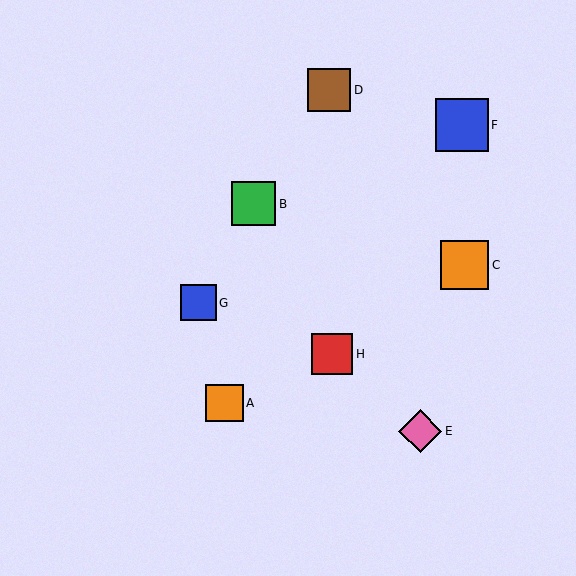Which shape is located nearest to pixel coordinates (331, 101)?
The brown square (labeled D) at (329, 90) is nearest to that location.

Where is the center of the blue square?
The center of the blue square is at (199, 303).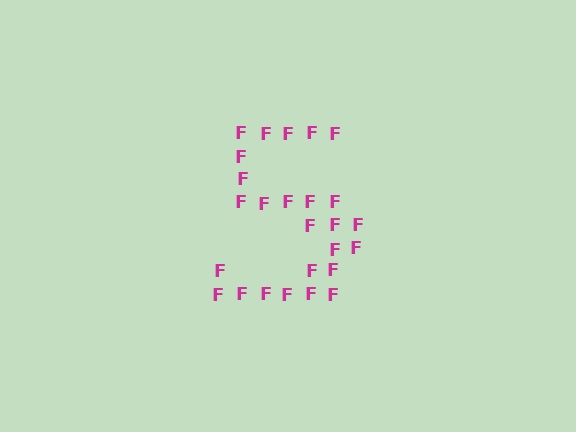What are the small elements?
The small elements are letter F's.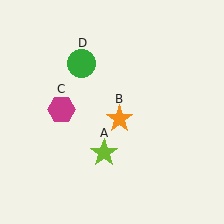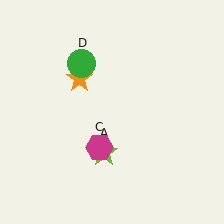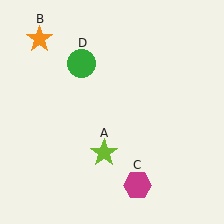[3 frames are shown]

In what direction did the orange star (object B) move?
The orange star (object B) moved up and to the left.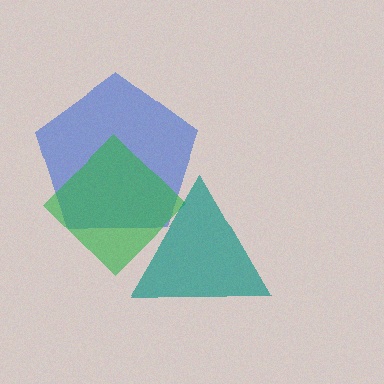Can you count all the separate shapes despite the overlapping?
Yes, there are 3 separate shapes.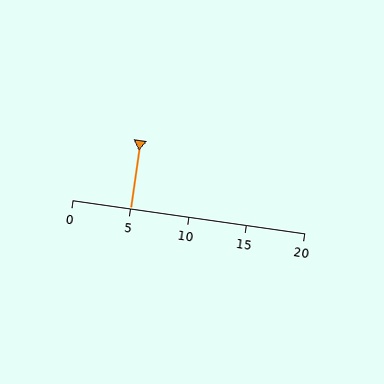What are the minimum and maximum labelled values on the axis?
The axis runs from 0 to 20.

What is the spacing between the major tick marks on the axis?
The major ticks are spaced 5 apart.